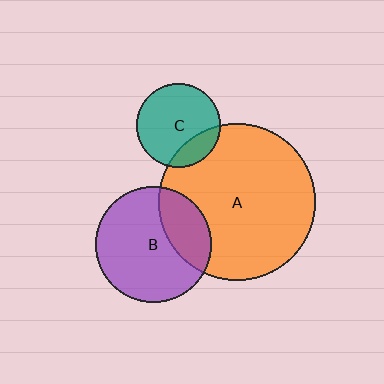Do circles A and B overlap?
Yes.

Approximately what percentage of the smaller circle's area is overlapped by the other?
Approximately 25%.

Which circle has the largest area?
Circle A (orange).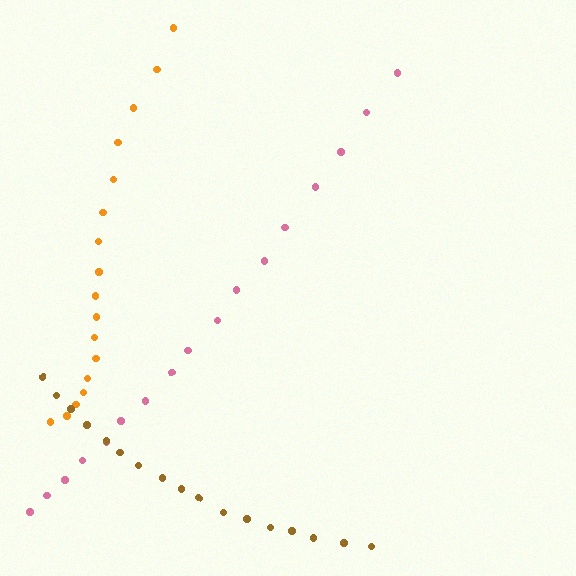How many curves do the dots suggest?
There are 3 distinct paths.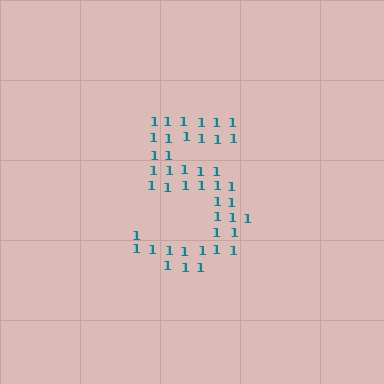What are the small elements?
The small elements are digit 1's.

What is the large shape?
The large shape is the digit 5.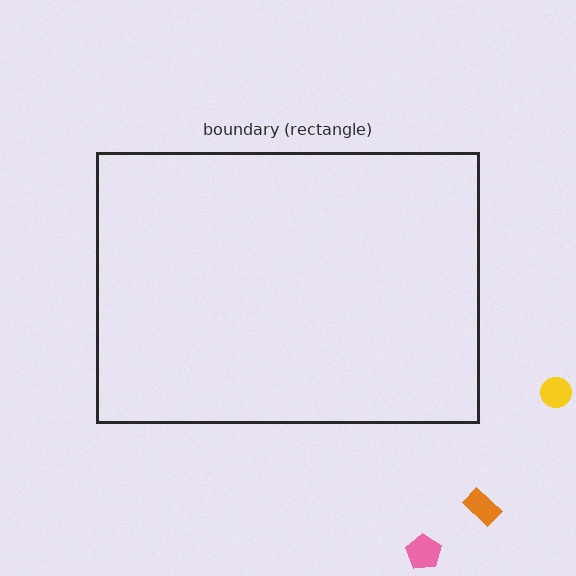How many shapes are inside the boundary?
0 inside, 3 outside.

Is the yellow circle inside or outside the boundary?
Outside.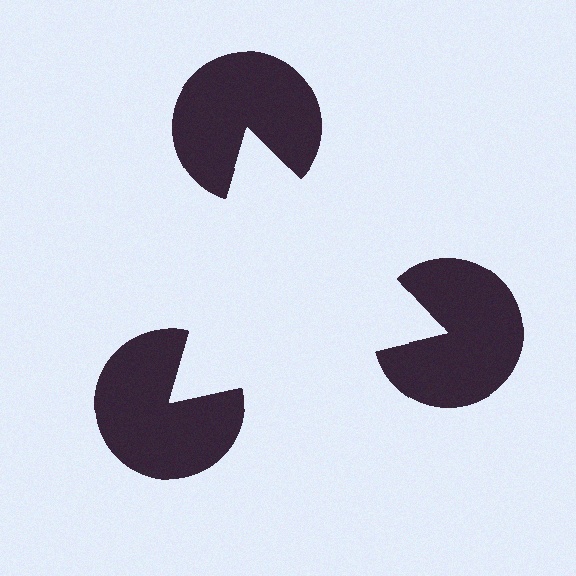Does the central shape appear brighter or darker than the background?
It typically appears slightly brighter than the background, even though no actual brightness change is drawn.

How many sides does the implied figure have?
3 sides.